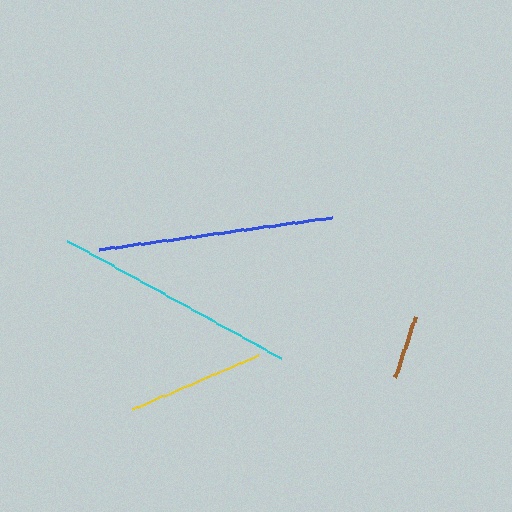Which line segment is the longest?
The cyan line is the longest at approximately 244 pixels.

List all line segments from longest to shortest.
From longest to shortest: cyan, blue, yellow, brown.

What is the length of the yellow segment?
The yellow segment is approximately 137 pixels long.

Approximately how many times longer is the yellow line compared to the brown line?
The yellow line is approximately 2.1 times the length of the brown line.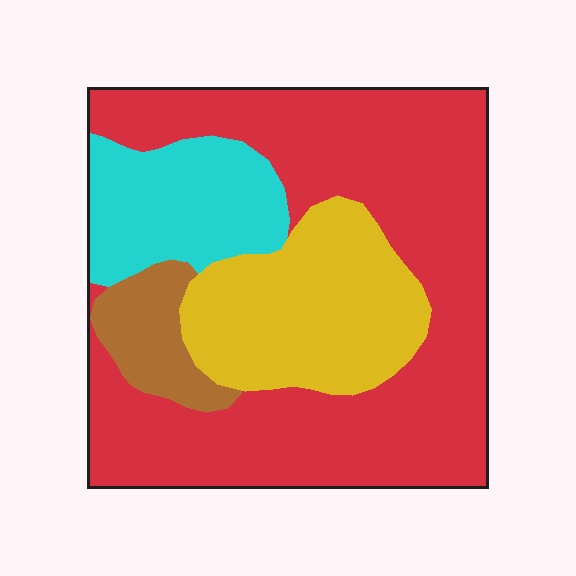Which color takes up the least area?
Brown, at roughly 5%.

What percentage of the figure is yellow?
Yellow covers 21% of the figure.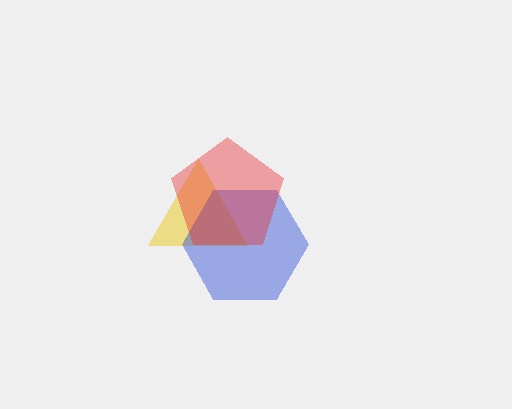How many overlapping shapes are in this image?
There are 3 overlapping shapes in the image.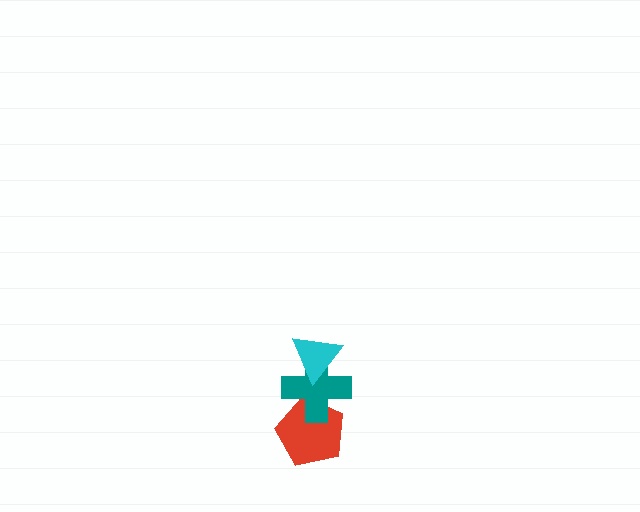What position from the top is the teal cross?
The teal cross is 2nd from the top.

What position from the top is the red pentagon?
The red pentagon is 3rd from the top.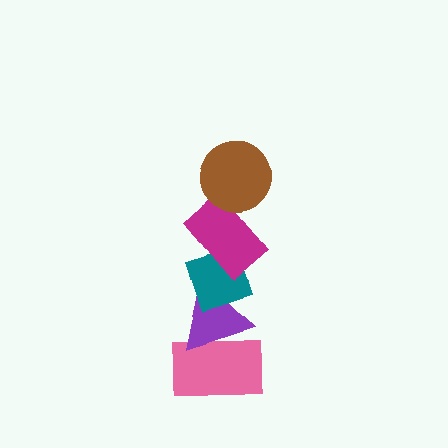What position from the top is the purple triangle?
The purple triangle is 4th from the top.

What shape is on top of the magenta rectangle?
The brown circle is on top of the magenta rectangle.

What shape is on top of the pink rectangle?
The purple triangle is on top of the pink rectangle.